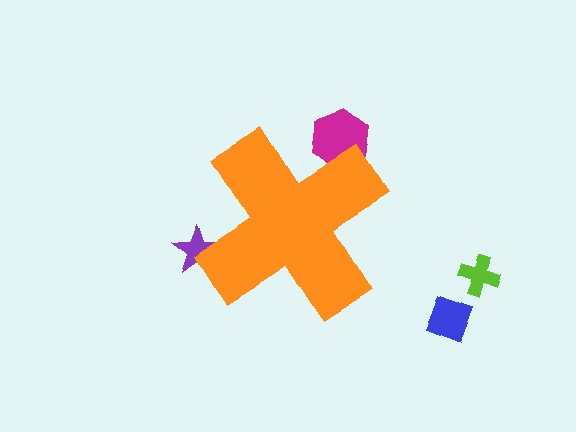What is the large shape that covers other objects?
An orange cross.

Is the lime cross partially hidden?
No, the lime cross is fully visible.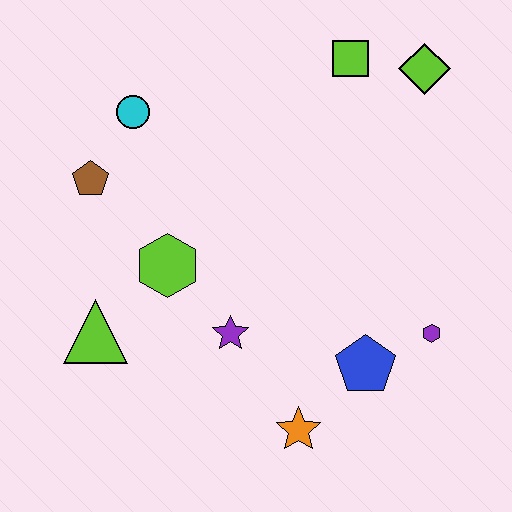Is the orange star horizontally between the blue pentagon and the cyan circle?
Yes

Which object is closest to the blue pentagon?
The purple hexagon is closest to the blue pentagon.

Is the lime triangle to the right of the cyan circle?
No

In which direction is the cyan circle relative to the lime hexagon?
The cyan circle is above the lime hexagon.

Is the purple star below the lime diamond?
Yes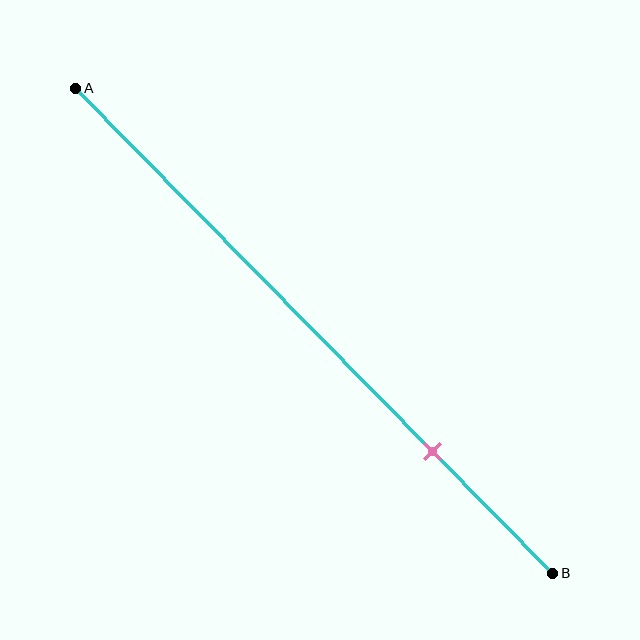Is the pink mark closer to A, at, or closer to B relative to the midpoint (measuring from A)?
The pink mark is closer to point B than the midpoint of segment AB.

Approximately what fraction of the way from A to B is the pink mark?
The pink mark is approximately 75% of the way from A to B.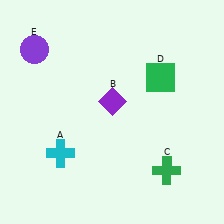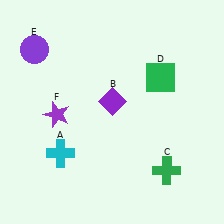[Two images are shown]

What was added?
A purple star (F) was added in Image 2.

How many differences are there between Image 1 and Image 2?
There is 1 difference between the two images.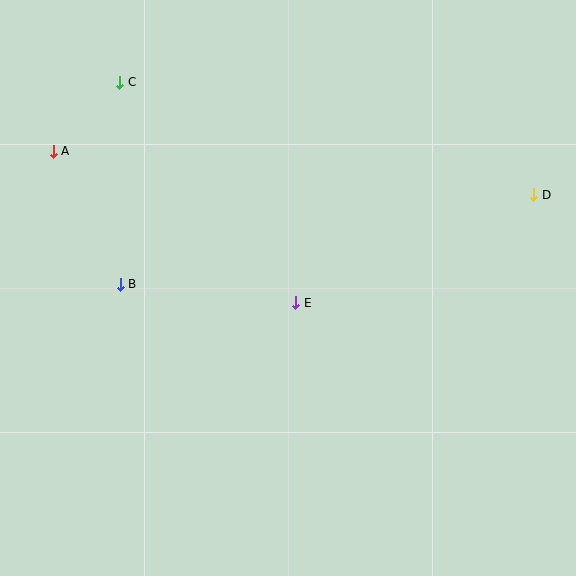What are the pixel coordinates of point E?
Point E is at (296, 303).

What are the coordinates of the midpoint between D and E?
The midpoint between D and E is at (415, 249).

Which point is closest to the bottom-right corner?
Point D is closest to the bottom-right corner.